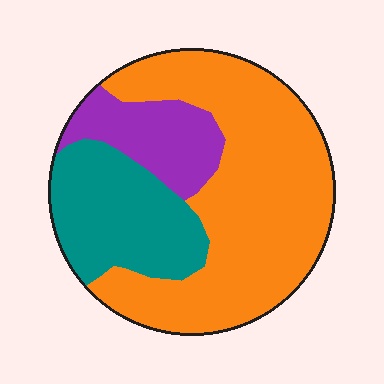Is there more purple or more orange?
Orange.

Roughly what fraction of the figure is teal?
Teal takes up between a sixth and a third of the figure.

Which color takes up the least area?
Purple, at roughly 15%.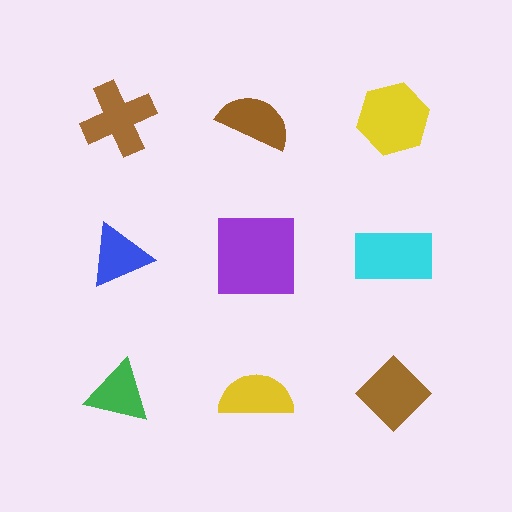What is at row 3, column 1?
A green triangle.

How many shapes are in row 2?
3 shapes.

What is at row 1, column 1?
A brown cross.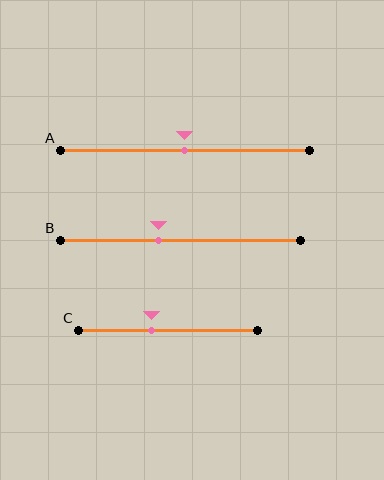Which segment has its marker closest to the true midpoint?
Segment A has its marker closest to the true midpoint.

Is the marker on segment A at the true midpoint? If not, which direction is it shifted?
Yes, the marker on segment A is at the true midpoint.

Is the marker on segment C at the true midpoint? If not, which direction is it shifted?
No, the marker on segment C is shifted to the left by about 9% of the segment length.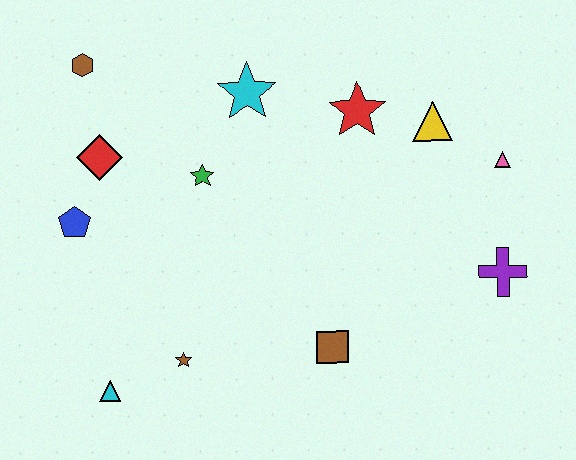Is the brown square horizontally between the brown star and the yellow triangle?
Yes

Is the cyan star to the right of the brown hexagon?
Yes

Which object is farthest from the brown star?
The pink triangle is farthest from the brown star.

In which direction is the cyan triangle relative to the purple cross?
The cyan triangle is to the left of the purple cross.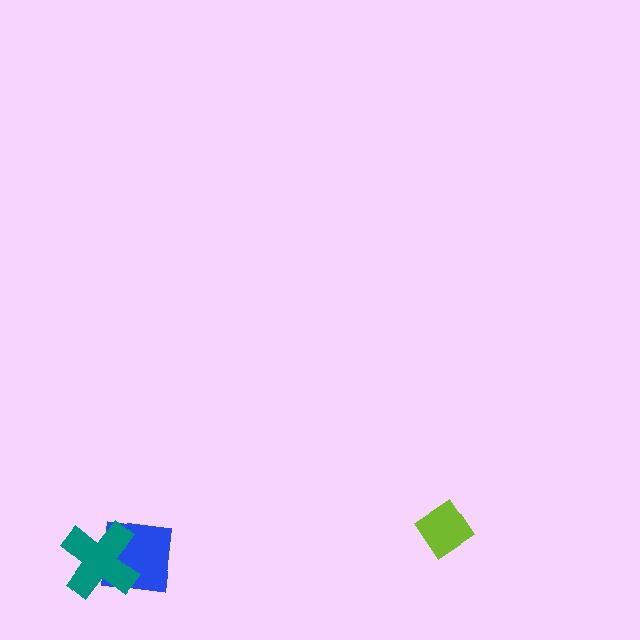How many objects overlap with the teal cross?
1 object overlaps with the teal cross.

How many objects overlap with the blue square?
1 object overlaps with the blue square.